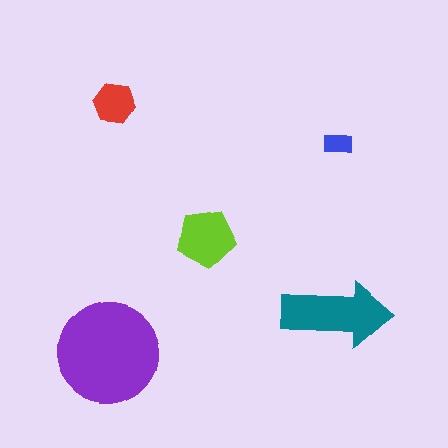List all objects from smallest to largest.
The blue rectangle, the red hexagon, the lime pentagon, the teal arrow, the purple circle.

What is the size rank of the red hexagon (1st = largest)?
4th.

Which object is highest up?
The red hexagon is topmost.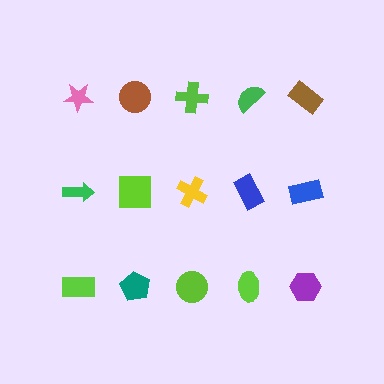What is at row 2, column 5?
A blue rectangle.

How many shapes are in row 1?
5 shapes.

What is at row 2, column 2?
A lime square.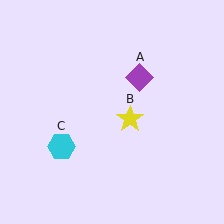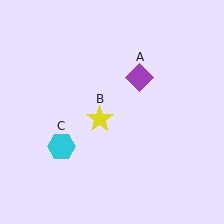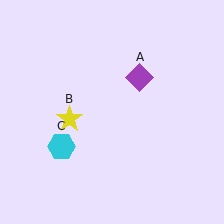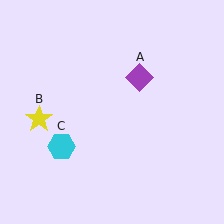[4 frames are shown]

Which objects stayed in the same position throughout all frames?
Purple diamond (object A) and cyan hexagon (object C) remained stationary.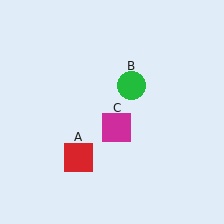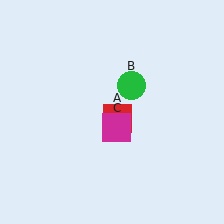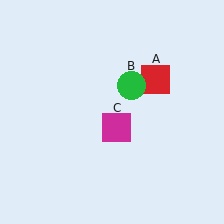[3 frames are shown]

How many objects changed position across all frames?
1 object changed position: red square (object A).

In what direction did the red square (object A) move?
The red square (object A) moved up and to the right.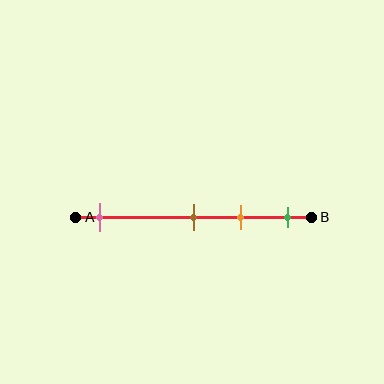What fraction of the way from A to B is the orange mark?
The orange mark is approximately 70% (0.7) of the way from A to B.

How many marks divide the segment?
There are 4 marks dividing the segment.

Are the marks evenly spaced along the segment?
No, the marks are not evenly spaced.